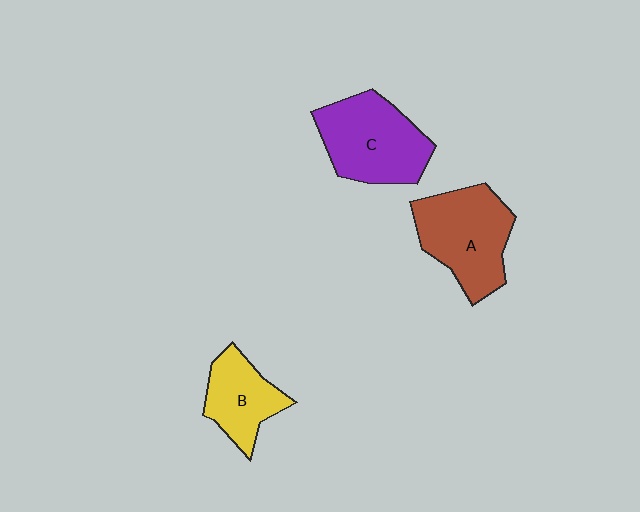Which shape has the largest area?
Shape C (purple).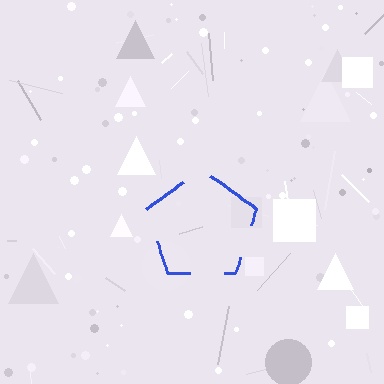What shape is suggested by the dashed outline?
The dashed outline suggests a pentagon.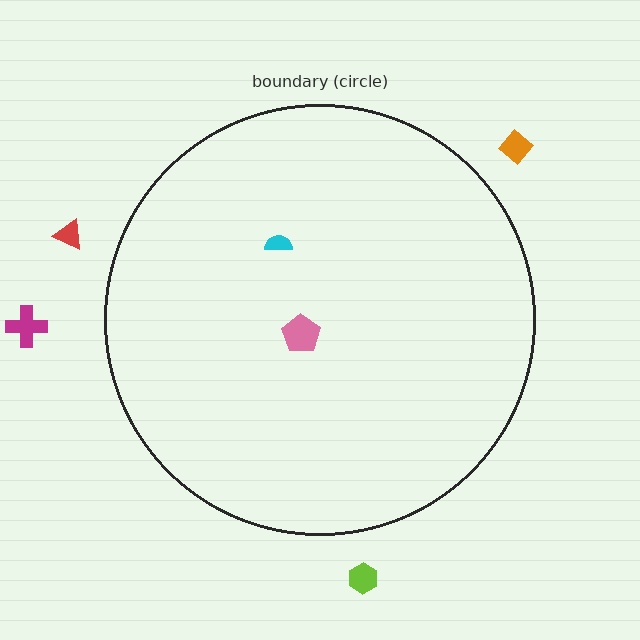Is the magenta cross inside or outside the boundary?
Outside.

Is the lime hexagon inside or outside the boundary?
Outside.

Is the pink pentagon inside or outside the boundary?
Inside.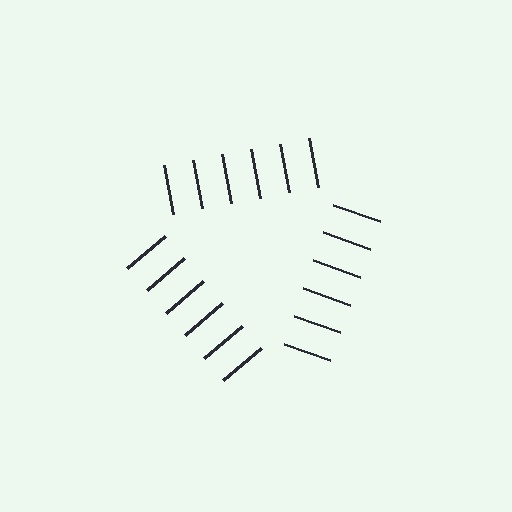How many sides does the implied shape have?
3 sides — the line-ends trace a triangle.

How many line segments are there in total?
18 — 6 along each of the 3 edges.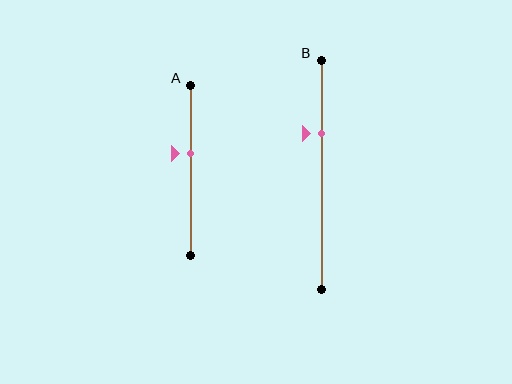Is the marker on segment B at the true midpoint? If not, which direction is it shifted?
No, the marker on segment B is shifted upward by about 18% of the segment length.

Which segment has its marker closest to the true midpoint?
Segment A has its marker closest to the true midpoint.